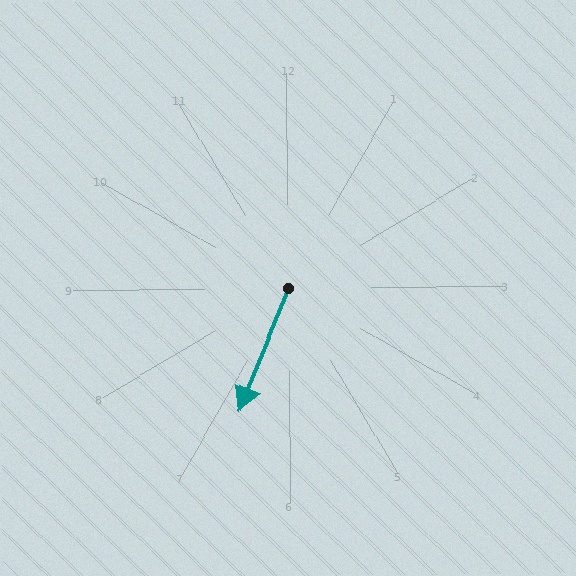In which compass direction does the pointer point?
South.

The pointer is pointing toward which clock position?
Roughly 7 o'clock.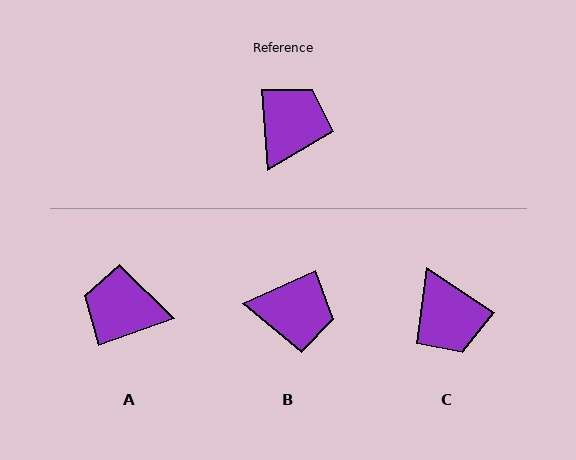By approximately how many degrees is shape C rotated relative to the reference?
Approximately 128 degrees clockwise.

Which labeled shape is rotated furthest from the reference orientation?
C, about 128 degrees away.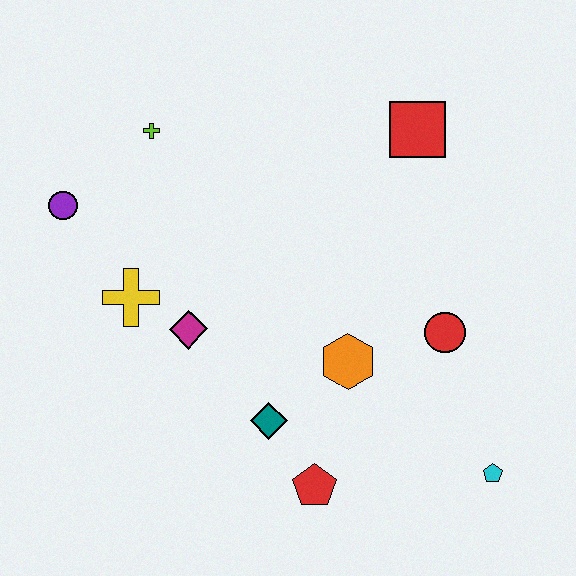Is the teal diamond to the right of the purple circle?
Yes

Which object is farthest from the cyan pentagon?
The purple circle is farthest from the cyan pentagon.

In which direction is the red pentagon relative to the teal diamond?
The red pentagon is below the teal diamond.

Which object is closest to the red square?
The red circle is closest to the red square.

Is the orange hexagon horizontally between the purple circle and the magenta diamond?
No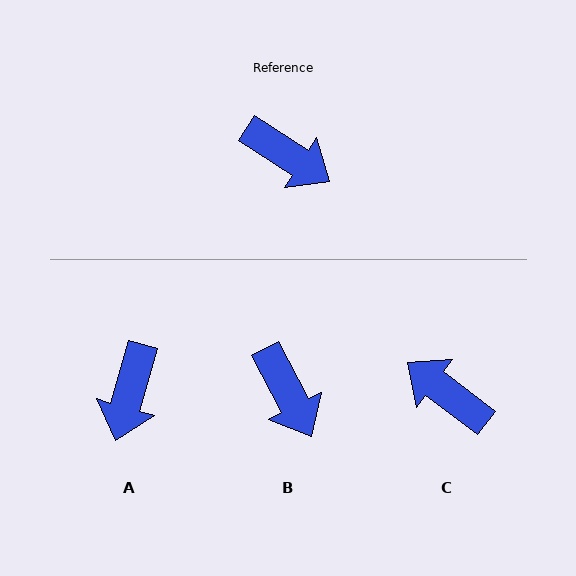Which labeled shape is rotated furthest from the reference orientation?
C, about 176 degrees away.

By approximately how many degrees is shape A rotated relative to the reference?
Approximately 73 degrees clockwise.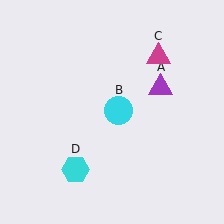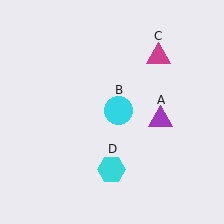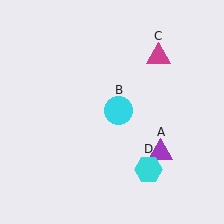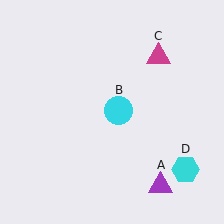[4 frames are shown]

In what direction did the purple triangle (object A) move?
The purple triangle (object A) moved down.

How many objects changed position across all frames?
2 objects changed position: purple triangle (object A), cyan hexagon (object D).